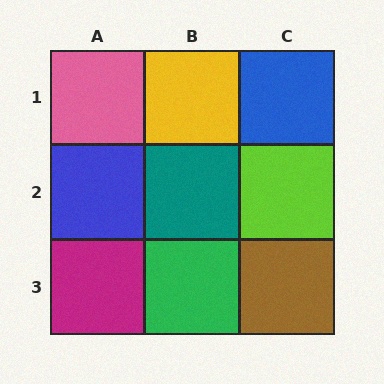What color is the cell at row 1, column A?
Pink.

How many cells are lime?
1 cell is lime.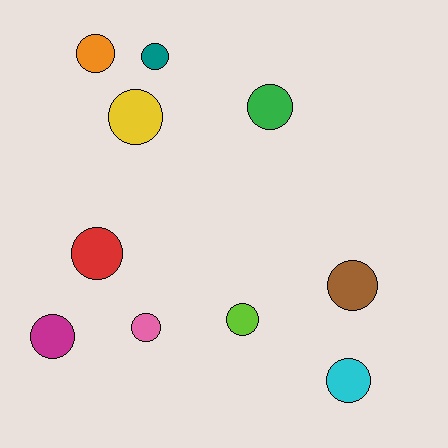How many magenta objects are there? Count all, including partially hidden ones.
There is 1 magenta object.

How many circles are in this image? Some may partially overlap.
There are 10 circles.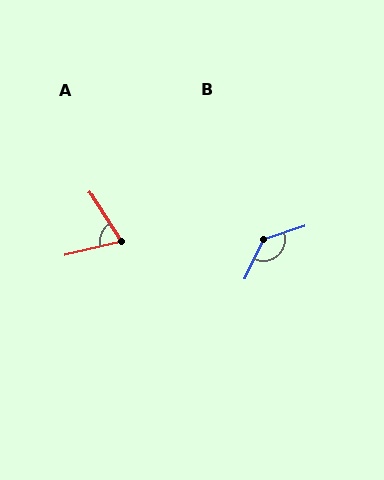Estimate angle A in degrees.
Approximately 72 degrees.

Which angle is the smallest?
A, at approximately 72 degrees.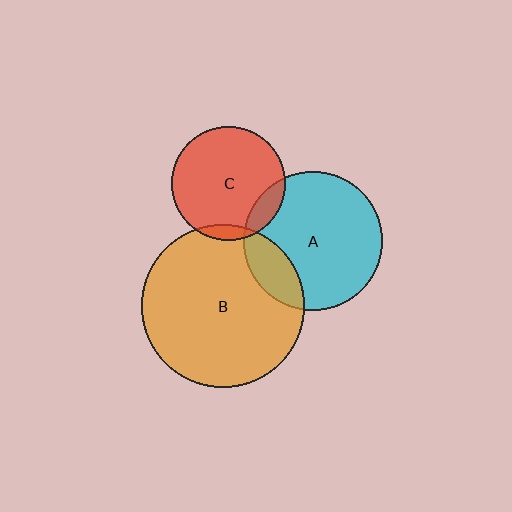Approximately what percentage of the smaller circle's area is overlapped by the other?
Approximately 10%.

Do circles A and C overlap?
Yes.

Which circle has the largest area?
Circle B (orange).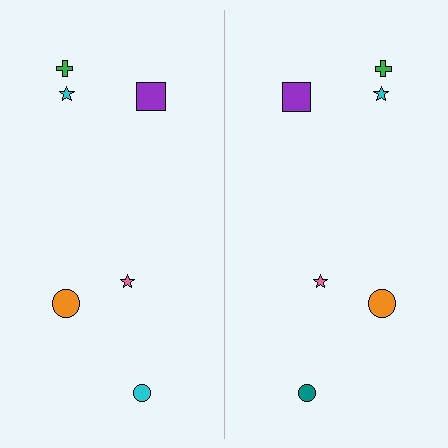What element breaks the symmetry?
The teal circle on the right side breaks the symmetry — its mirror counterpart is cyan.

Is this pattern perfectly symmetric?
No, the pattern is not perfectly symmetric. The teal circle on the right side breaks the symmetry — its mirror counterpart is cyan.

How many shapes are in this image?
There are 12 shapes in this image.